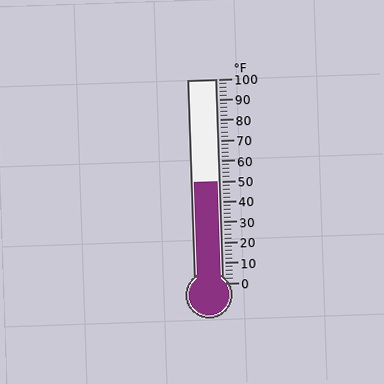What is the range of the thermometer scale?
The thermometer scale ranges from 0°F to 100°F.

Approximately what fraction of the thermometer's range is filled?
The thermometer is filled to approximately 50% of its range.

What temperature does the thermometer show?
The thermometer shows approximately 50°F.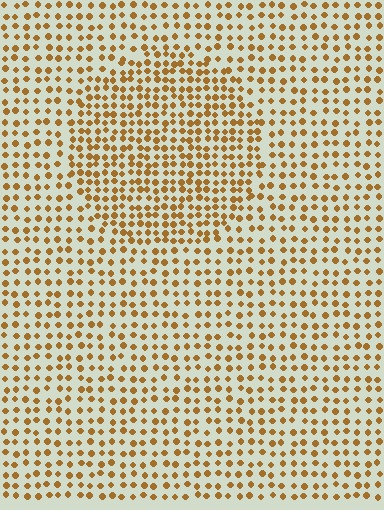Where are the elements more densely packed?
The elements are more densely packed inside the circle boundary.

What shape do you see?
I see a circle.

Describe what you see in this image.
The image contains small brown elements arranged at two different densities. A circle-shaped region is visible where the elements are more densely packed than the surrounding area.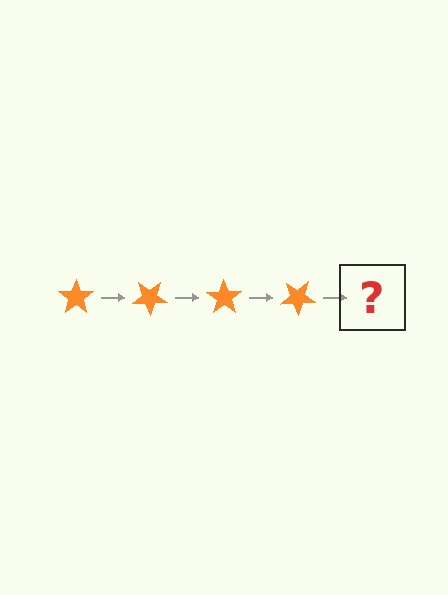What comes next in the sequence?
The next element should be an orange star rotated 140 degrees.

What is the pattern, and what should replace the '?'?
The pattern is that the star rotates 35 degrees each step. The '?' should be an orange star rotated 140 degrees.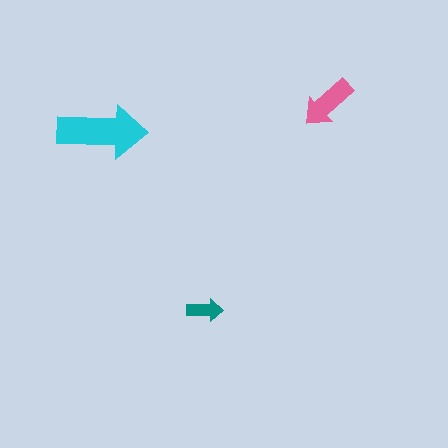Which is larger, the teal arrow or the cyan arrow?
The cyan one.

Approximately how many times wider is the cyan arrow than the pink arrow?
About 1.5 times wider.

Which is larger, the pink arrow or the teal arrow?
The pink one.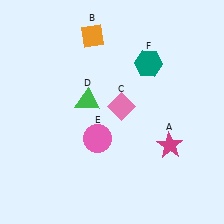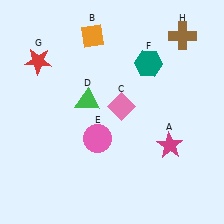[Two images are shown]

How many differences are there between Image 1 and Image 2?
There are 2 differences between the two images.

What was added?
A red star (G), a brown cross (H) were added in Image 2.